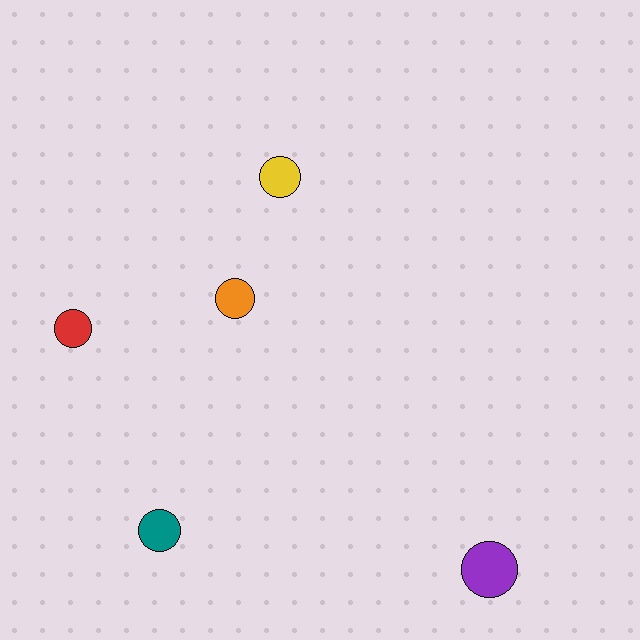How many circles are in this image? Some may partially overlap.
There are 5 circles.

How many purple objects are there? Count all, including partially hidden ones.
There is 1 purple object.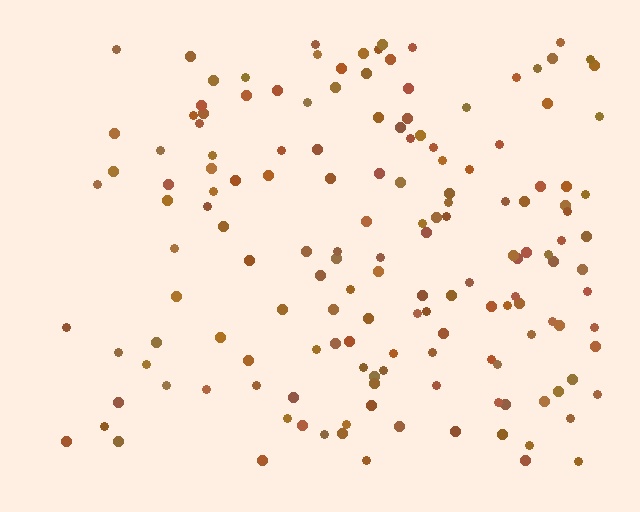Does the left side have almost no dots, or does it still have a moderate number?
Still a moderate number, just noticeably fewer than the right.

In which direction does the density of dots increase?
From left to right, with the right side densest.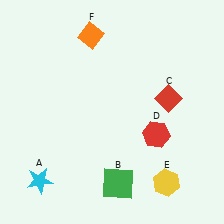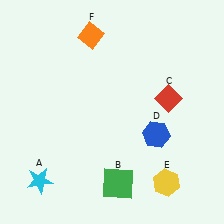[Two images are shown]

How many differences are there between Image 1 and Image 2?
There is 1 difference between the two images.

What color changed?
The hexagon (D) changed from red in Image 1 to blue in Image 2.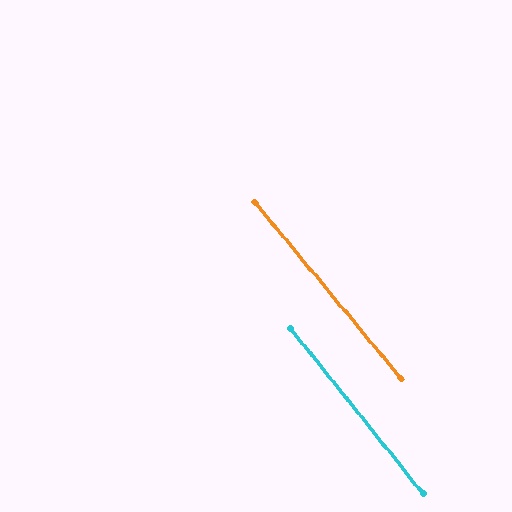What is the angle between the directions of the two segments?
Approximately 1 degree.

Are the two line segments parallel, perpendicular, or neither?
Parallel — their directions differ by only 0.8°.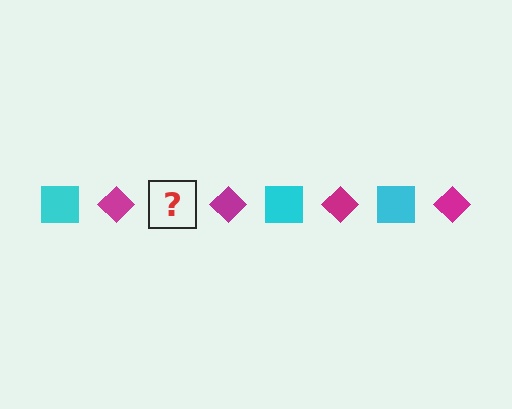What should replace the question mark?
The question mark should be replaced with a cyan square.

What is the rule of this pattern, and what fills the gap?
The rule is that the pattern alternates between cyan square and magenta diamond. The gap should be filled with a cyan square.